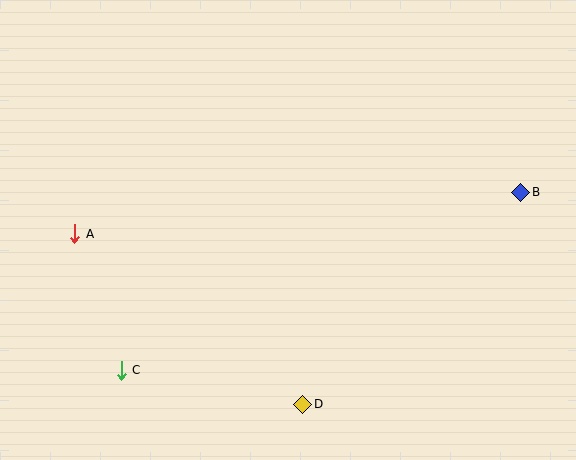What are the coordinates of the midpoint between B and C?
The midpoint between B and C is at (321, 281).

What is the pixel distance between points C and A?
The distance between C and A is 144 pixels.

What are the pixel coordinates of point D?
Point D is at (303, 404).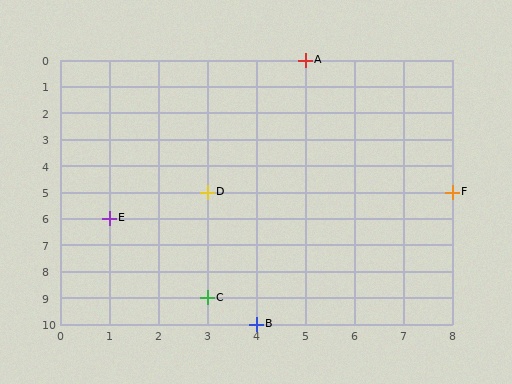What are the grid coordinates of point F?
Point F is at grid coordinates (8, 5).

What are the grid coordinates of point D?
Point D is at grid coordinates (3, 5).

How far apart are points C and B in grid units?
Points C and B are 1 column and 1 row apart (about 1.4 grid units diagonally).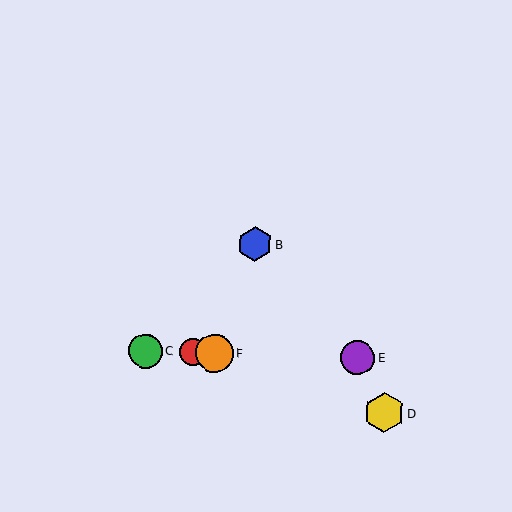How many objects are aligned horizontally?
4 objects (A, C, E, F) are aligned horizontally.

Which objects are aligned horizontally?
Objects A, C, E, F are aligned horizontally.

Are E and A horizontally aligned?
Yes, both are at y≈357.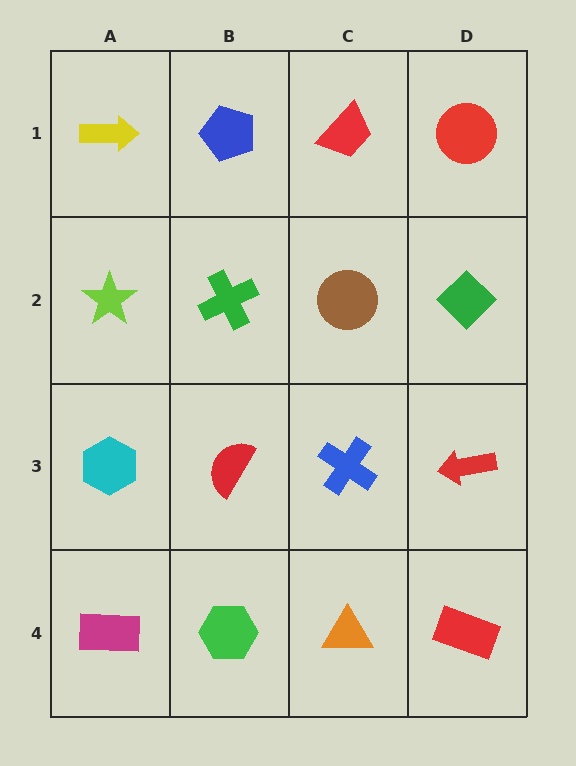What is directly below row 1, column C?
A brown circle.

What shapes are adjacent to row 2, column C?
A red trapezoid (row 1, column C), a blue cross (row 3, column C), a green cross (row 2, column B), a green diamond (row 2, column D).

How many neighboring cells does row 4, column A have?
2.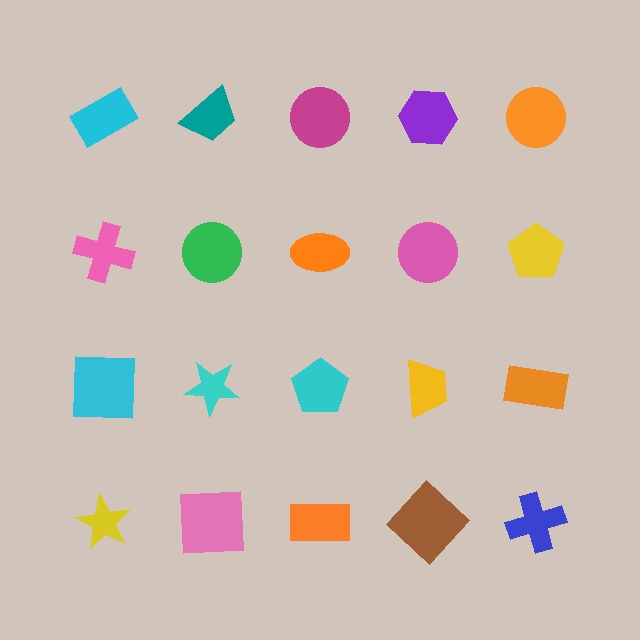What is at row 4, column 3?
An orange rectangle.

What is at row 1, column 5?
An orange circle.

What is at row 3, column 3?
A cyan pentagon.